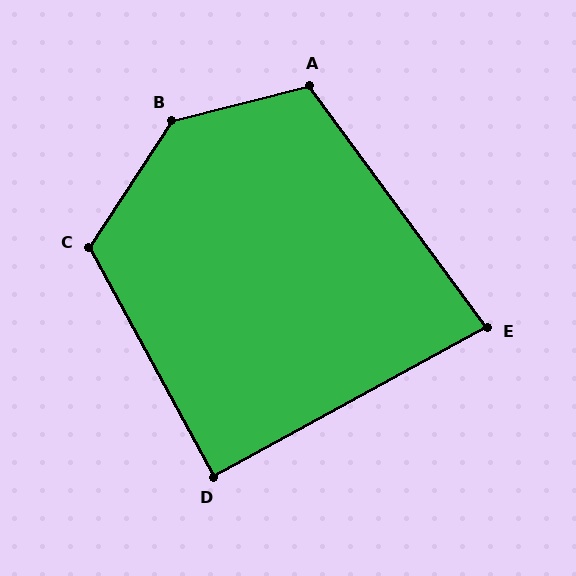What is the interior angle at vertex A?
Approximately 112 degrees (obtuse).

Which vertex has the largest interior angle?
B, at approximately 138 degrees.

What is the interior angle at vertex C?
Approximately 118 degrees (obtuse).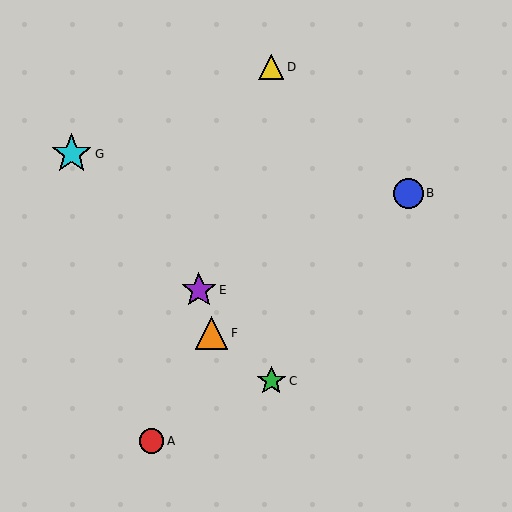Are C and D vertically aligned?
Yes, both are at x≈271.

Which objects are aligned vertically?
Objects C, D are aligned vertically.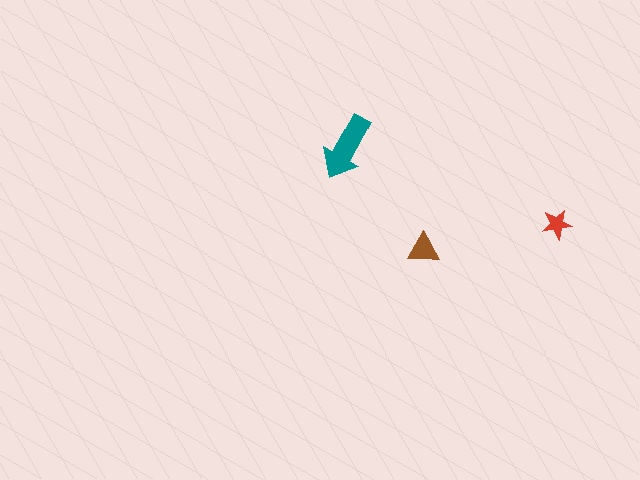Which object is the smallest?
The red star.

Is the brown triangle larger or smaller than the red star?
Larger.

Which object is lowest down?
The brown triangle is bottommost.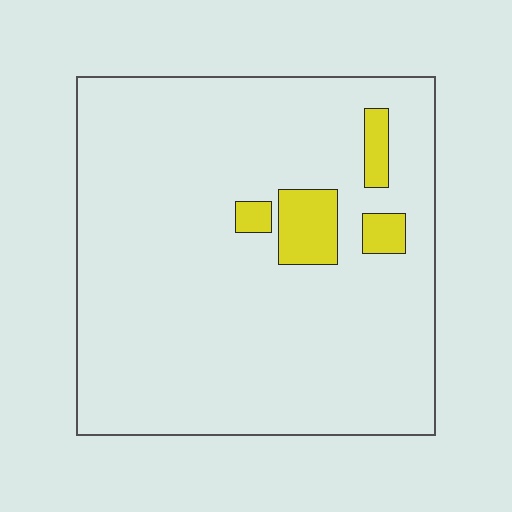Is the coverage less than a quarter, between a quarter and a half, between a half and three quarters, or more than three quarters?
Less than a quarter.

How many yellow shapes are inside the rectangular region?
4.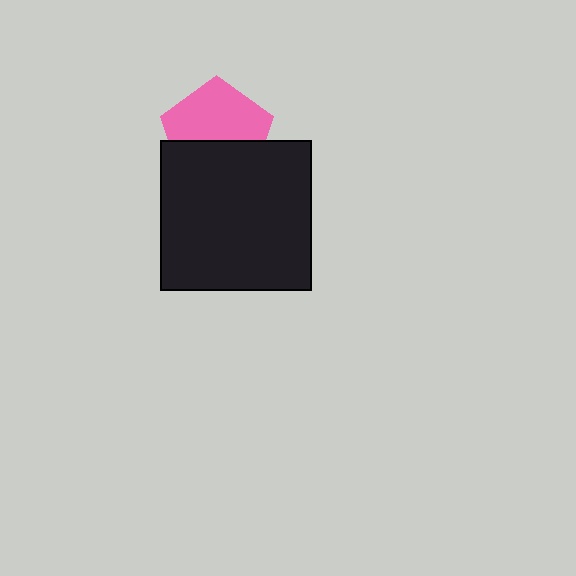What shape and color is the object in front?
The object in front is a black square.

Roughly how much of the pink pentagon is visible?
About half of it is visible (roughly 57%).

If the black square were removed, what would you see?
You would see the complete pink pentagon.